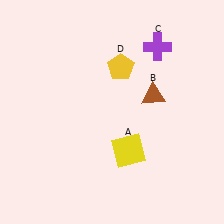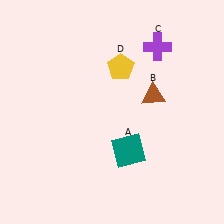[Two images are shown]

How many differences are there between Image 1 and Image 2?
There is 1 difference between the two images.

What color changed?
The square (A) changed from yellow in Image 1 to teal in Image 2.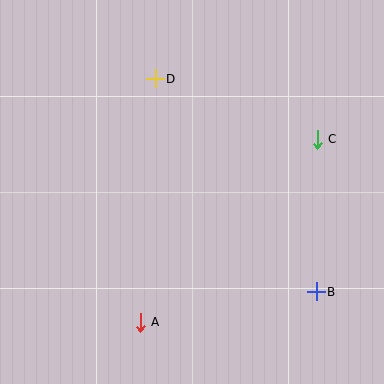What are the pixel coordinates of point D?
Point D is at (155, 79).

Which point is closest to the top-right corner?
Point C is closest to the top-right corner.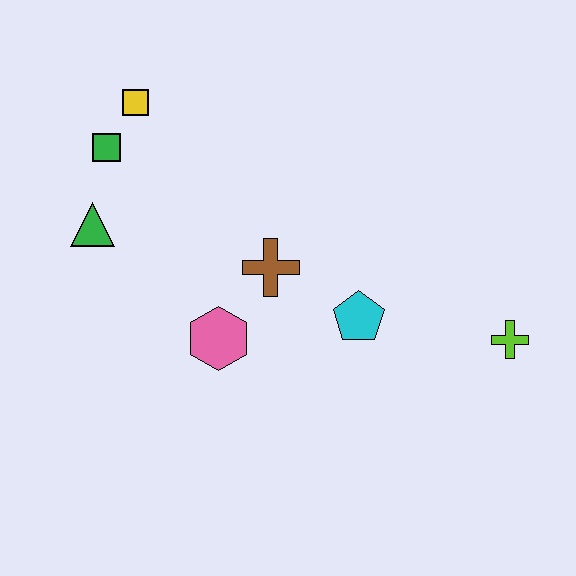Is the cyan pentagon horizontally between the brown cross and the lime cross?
Yes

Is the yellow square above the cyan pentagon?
Yes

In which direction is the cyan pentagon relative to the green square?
The cyan pentagon is to the right of the green square.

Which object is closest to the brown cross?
The pink hexagon is closest to the brown cross.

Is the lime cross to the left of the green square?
No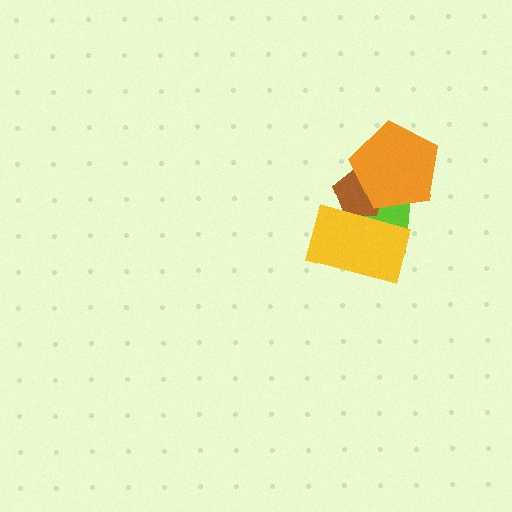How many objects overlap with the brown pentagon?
3 objects overlap with the brown pentagon.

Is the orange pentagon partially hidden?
No, no other shape covers it.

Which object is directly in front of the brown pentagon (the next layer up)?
The orange pentagon is directly in front of the brown pentagon.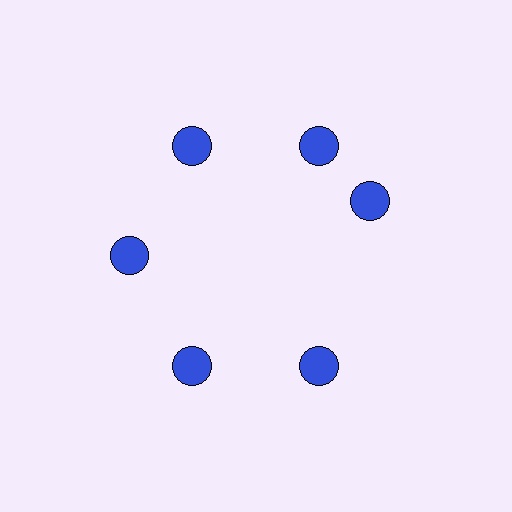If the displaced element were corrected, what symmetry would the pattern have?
It would have 6-fold rotational symmetry — the pattern would map onto itself every 60 degrees.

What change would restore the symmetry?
The symmetry would be restored by rotating it back into even spacing with its neighbors so that all 6 circles sit at equal angles and equal distance from the center.